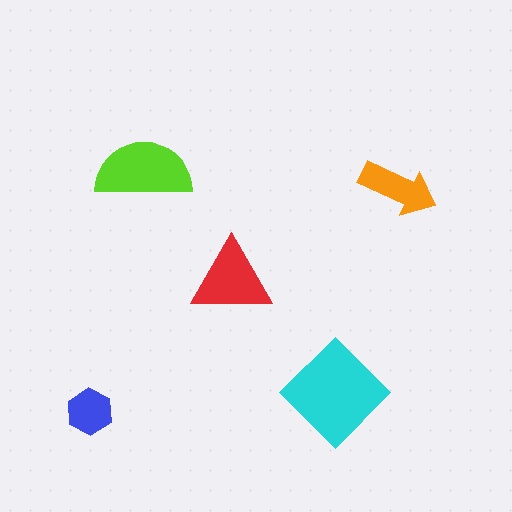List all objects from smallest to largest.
The blue hexagon, the orange arrow, the red triangle, the lime semicircle, the cyan diamond.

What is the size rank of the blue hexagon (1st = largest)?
5th.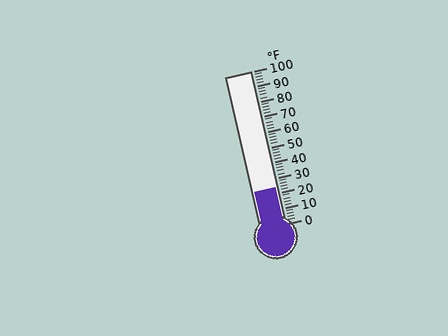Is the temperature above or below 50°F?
The temperature is below 50°F.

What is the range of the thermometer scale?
The thermometer scale ranges from 0°F to 100°F.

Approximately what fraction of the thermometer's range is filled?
The thermometer is filled to approximately 25% of its range.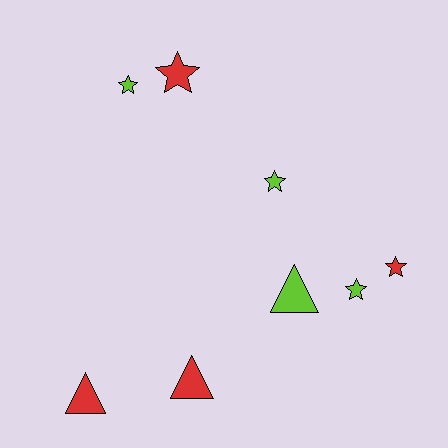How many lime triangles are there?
There is 1 lime triangle.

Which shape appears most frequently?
Star, with 5 objects.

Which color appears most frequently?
Red, with 4 objects.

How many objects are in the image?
There are 8 objects.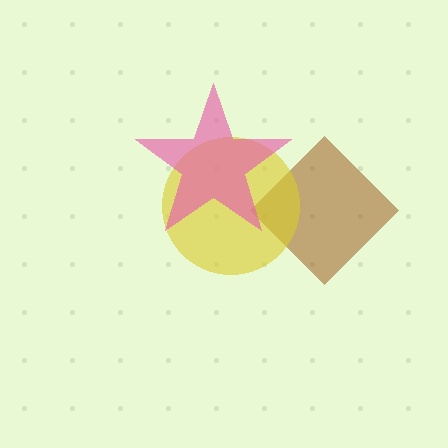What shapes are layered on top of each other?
The layered shapes are: a brown diamond, a yellow circle, a pink star.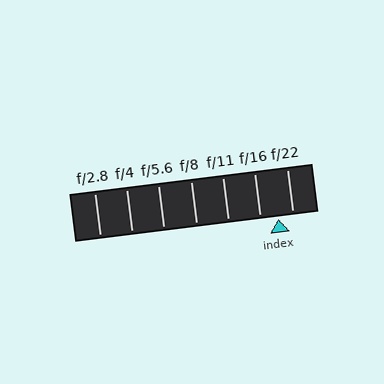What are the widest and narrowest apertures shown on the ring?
The widest aperture shown is f/2.8 and the narrowest is f/22.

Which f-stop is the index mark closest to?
The index mark is closest to f/22.